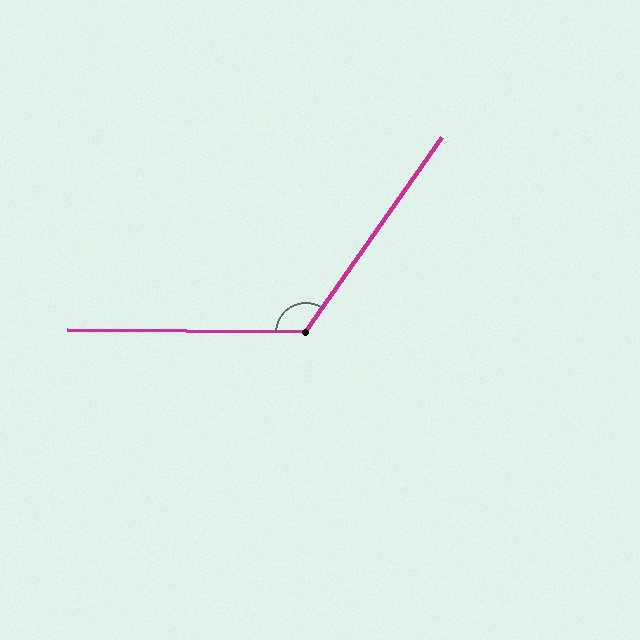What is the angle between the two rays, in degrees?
Approximately 125 degrees.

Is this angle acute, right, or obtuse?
It is obtuse.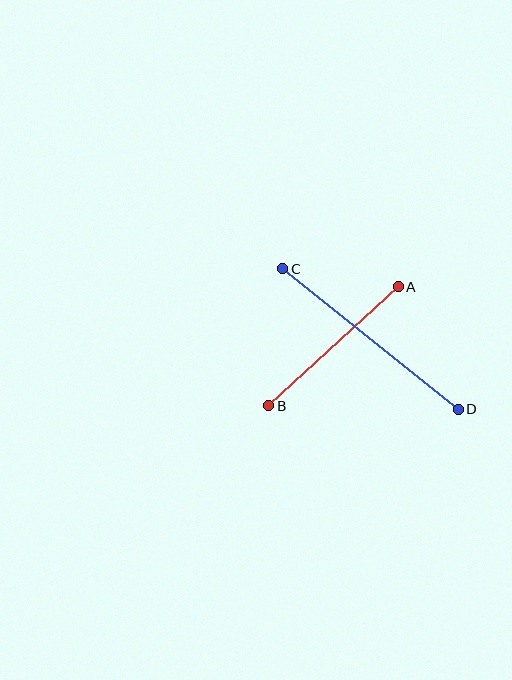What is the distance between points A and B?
The distance is approximately 176 pixels.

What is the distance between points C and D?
The distance is approximately 225 pixels.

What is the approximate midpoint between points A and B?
The midpoint is at approximately (334, 346) pixels.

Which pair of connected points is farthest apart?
Points C and D are farthest apart.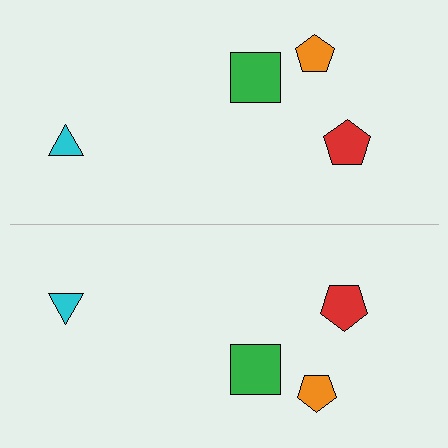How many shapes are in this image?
There are 8 shapes in this image.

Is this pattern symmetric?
Yes, this pattern has bilateral (reflection) symmetry.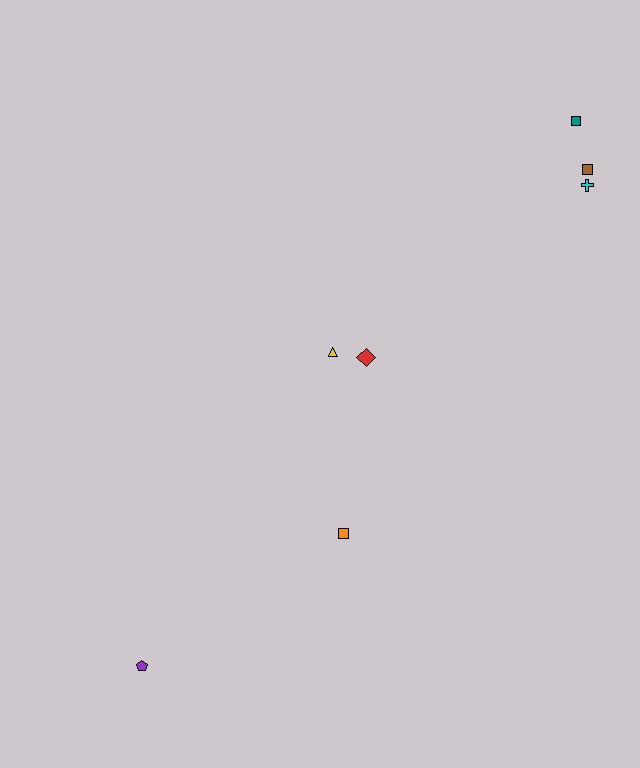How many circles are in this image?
There are no circles.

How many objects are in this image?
There are 7 objects.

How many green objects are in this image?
There are no green objects.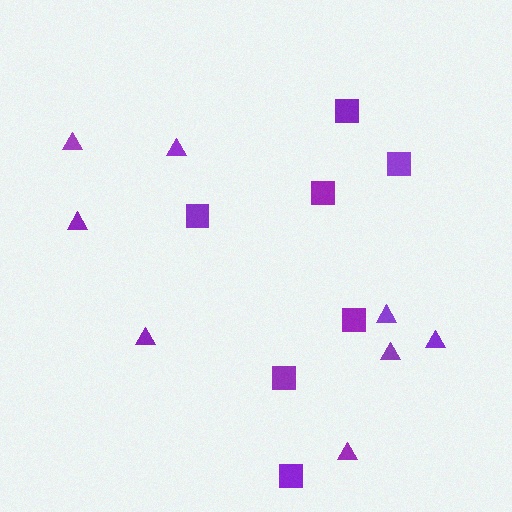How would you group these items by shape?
There are 2 groups: one group of triangles (8) and one group of squares (7).